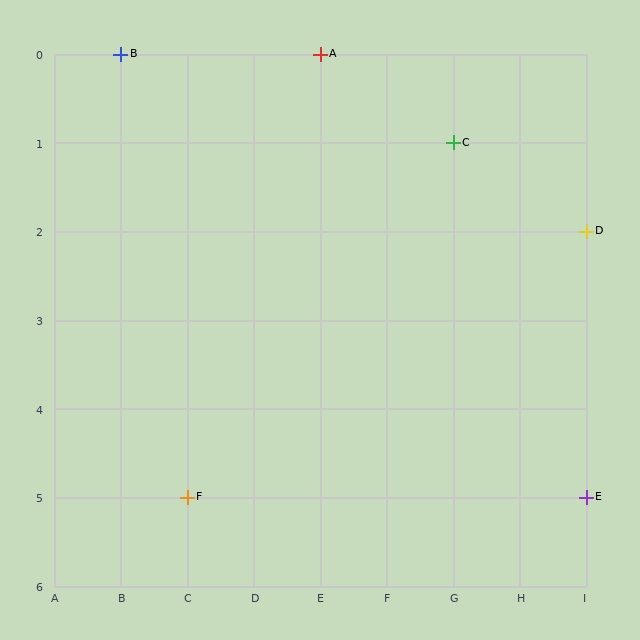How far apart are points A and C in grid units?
Points A and C are 2 columns and 1 row apart (about 2.2 grid units diagonally).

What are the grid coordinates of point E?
Point E is at grid coordinates (I, 5).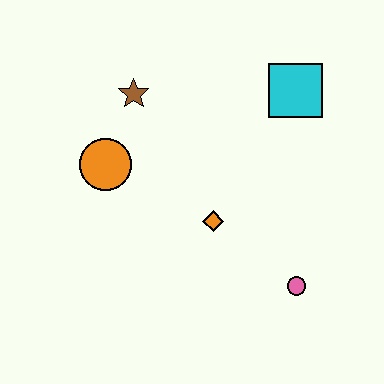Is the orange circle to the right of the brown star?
No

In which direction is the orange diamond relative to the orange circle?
The orange diamond is to the right of the orange circle.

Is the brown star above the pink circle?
Yes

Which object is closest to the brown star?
The orange circle is closest to the brown star.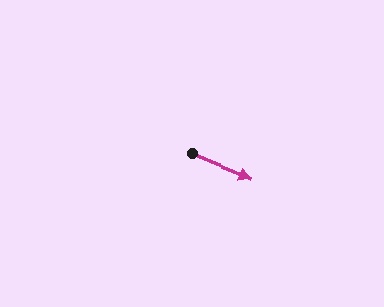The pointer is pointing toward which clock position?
Roughly 4 o'clock.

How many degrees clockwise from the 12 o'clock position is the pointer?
Approximately 112 degrees.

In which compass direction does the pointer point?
East.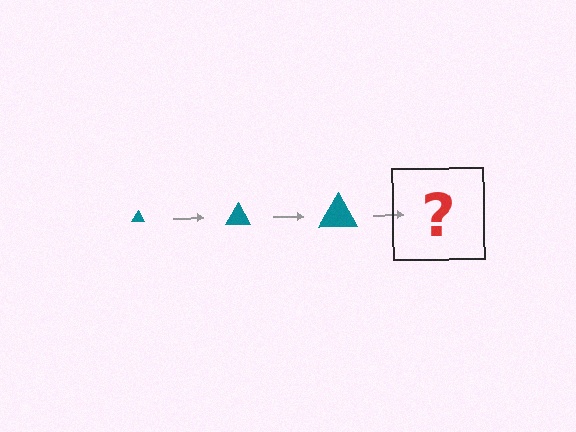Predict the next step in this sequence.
The next step is a teal triangle, larger than the previous one.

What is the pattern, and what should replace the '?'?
The pattern is that the triangle gets progressively larger each step. The '?' should be a teal triangle, larger than the previous one.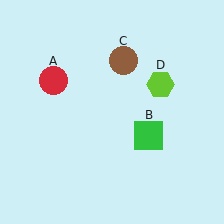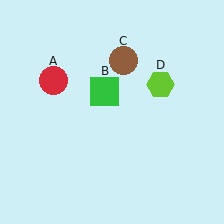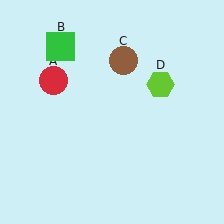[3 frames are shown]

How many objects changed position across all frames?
1 object changed position: green square (object B).